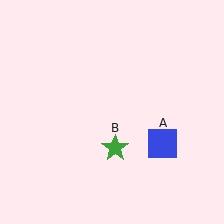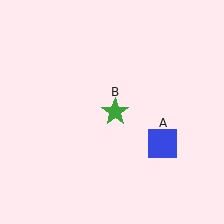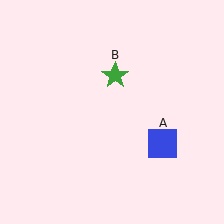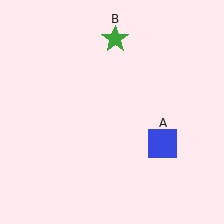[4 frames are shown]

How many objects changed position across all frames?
1 object changed position: green star (object B).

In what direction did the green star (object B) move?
The green star (object B) moved up.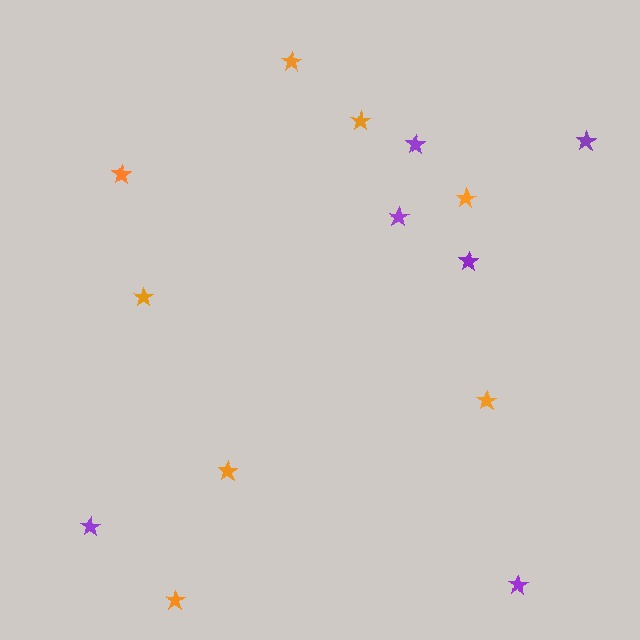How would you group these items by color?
There are 2 groups: one group of purple stars (6) and one group of orange stars (8).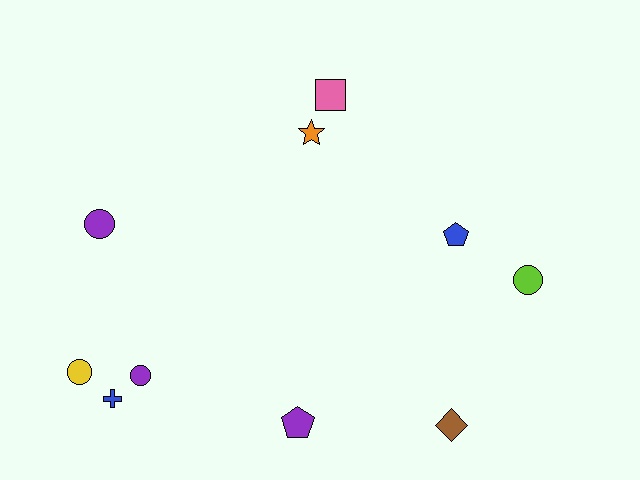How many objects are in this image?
There are 10 objects.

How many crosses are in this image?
There is 1 cross.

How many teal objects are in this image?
There are no teal objects.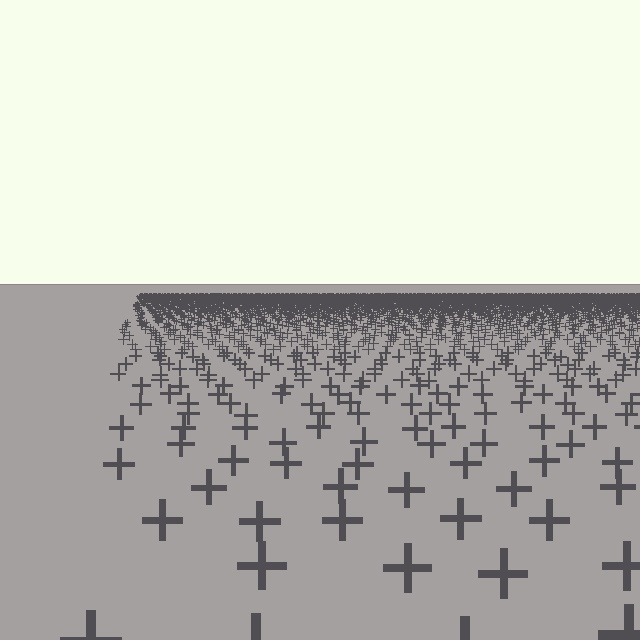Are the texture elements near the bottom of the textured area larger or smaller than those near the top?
Larger. Near the bottom, elements are closer to the viewer and appear at a bigger on-screen size.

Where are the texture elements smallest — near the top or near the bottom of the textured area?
Near the top.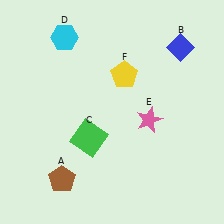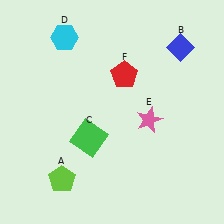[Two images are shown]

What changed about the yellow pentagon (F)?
In Image 1, F is yellow. In Image 2, it changed to red.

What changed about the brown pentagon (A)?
In Image 1, A is brown. In Image 2, it changed to lime.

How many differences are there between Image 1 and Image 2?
There are 2 differences between the two images.